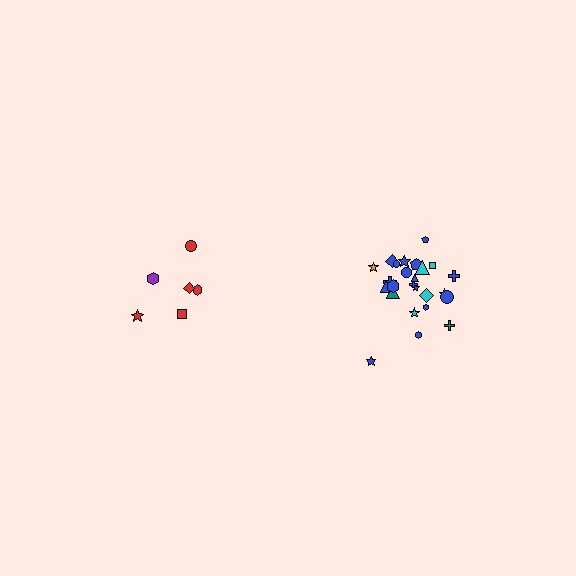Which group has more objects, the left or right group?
The right group.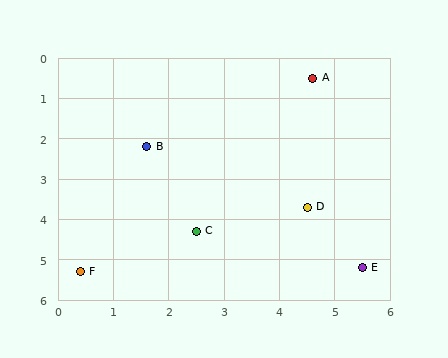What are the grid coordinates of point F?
Point F is at approximately (0.4, 5.3).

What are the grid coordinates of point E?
Point E is at approximately (5.5, 5.2).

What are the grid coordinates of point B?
Point B is at approximately (1.6, 2.2).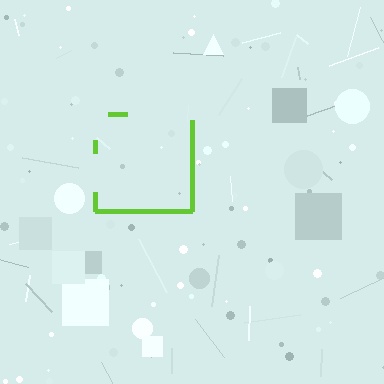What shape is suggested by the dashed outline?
The dashed outline suggests a square.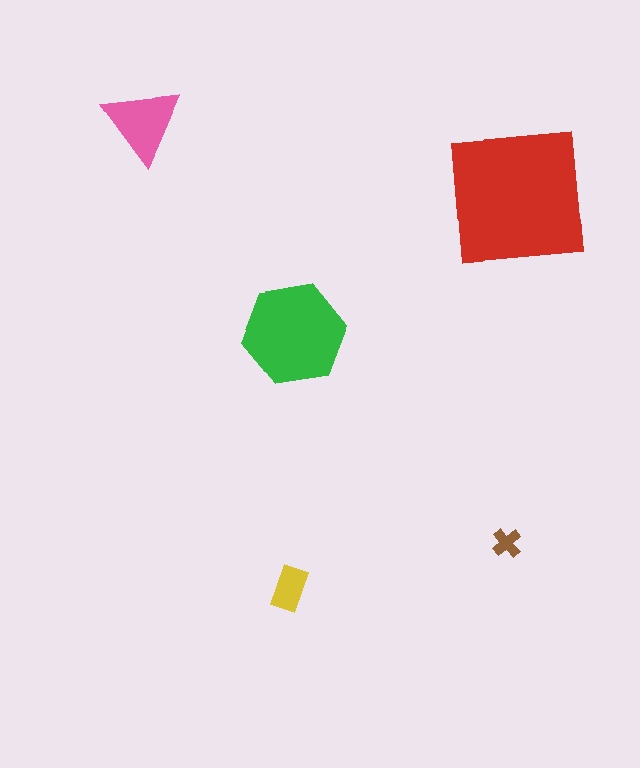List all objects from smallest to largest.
The brown cross, the yellow rectangle, the pink triangle, the green hexagon, the red square.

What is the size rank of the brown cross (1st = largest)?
5th.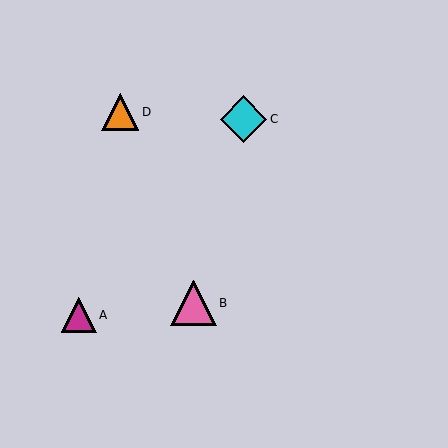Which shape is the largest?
The cyan diamond (labeled C) is the largest.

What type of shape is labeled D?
Shape D is an orange triangle.